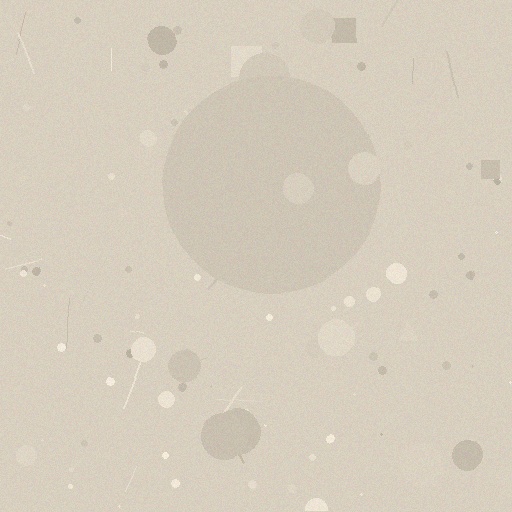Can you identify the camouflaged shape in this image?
The camouflaged shape is a circle.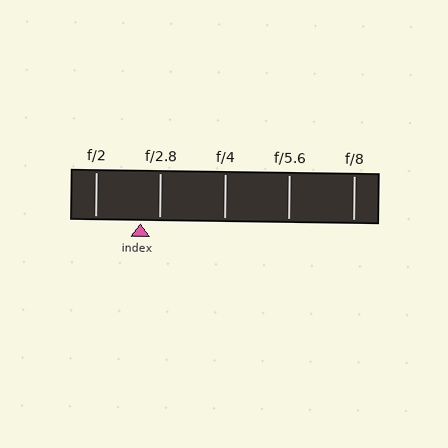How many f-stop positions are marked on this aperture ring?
There are 5 f-stop positions marked.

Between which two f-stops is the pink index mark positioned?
The index mark is between f/2 and f/2.8.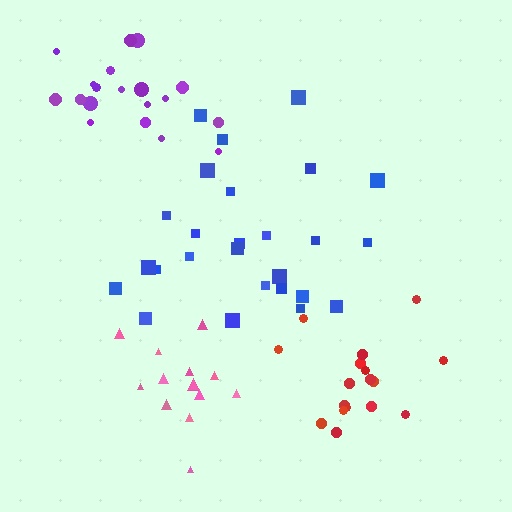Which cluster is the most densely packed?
Purple.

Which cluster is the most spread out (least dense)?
Blue.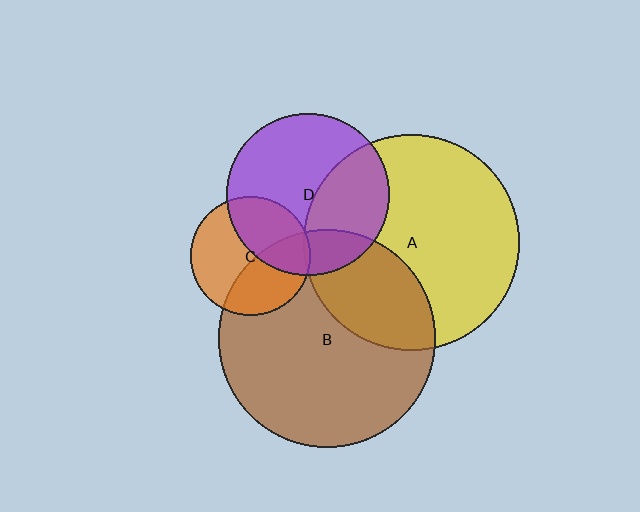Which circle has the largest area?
Circle B (brown).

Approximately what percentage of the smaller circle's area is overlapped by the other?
Approximately 20%.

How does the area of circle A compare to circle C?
Approximately 3.3 times.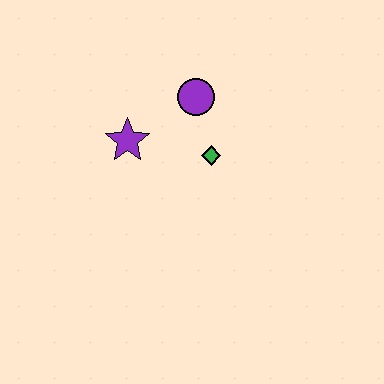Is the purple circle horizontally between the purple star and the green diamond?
Yes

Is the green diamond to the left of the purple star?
No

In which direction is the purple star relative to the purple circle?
The purple star is to the left of the purple circle.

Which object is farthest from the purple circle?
The purple star is farthest from the purple circle.